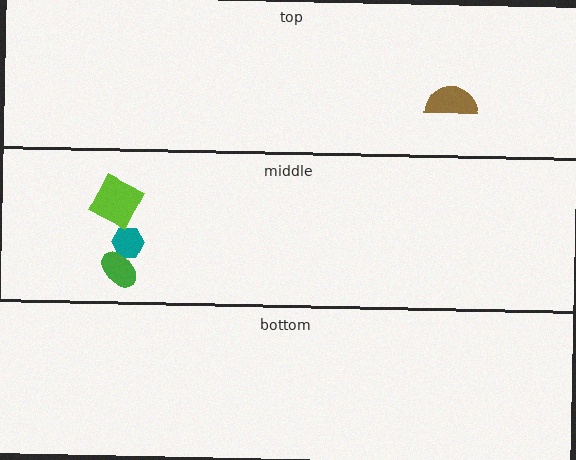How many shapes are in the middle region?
3.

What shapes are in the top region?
The brown semicircle.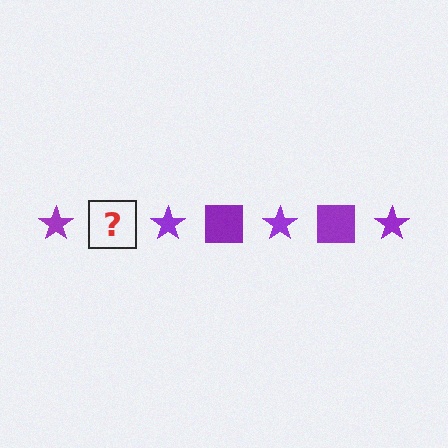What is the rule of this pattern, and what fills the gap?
The rule is that the pattern cycles through star, square shapes in purple. The gap should be filled with a purple square.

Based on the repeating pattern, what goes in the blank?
The blank should be a purple square.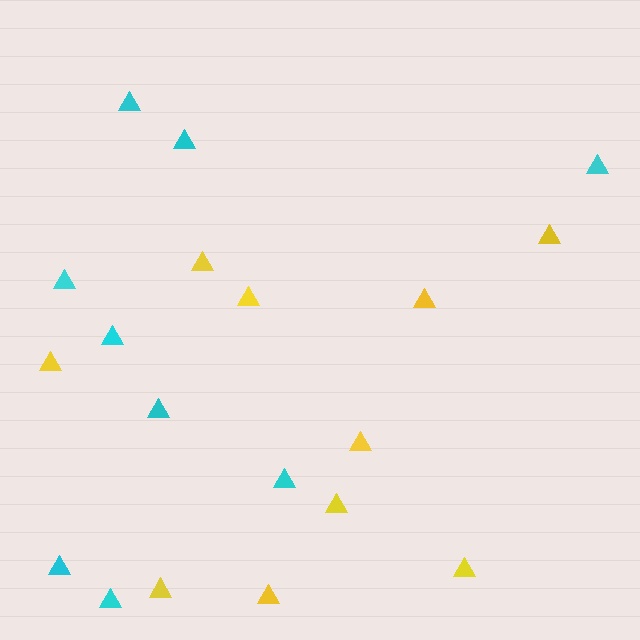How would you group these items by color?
There are 2 groups: one group of cyan triangles (9) and one group of yellow triangles (10).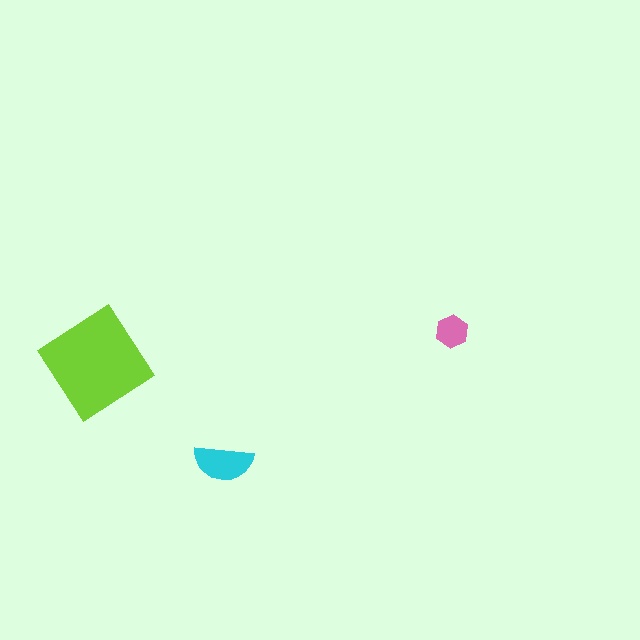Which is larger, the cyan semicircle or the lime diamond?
The lime diamond.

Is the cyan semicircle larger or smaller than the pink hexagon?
Larger.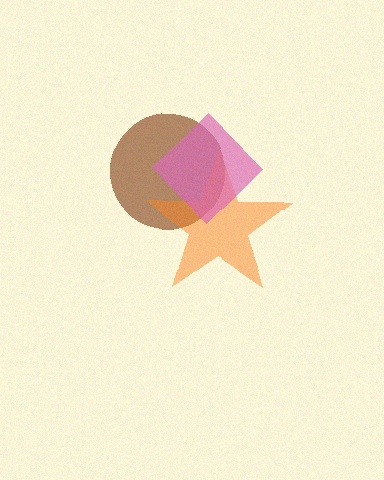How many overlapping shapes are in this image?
There are 3 overlapping shapes in the image.